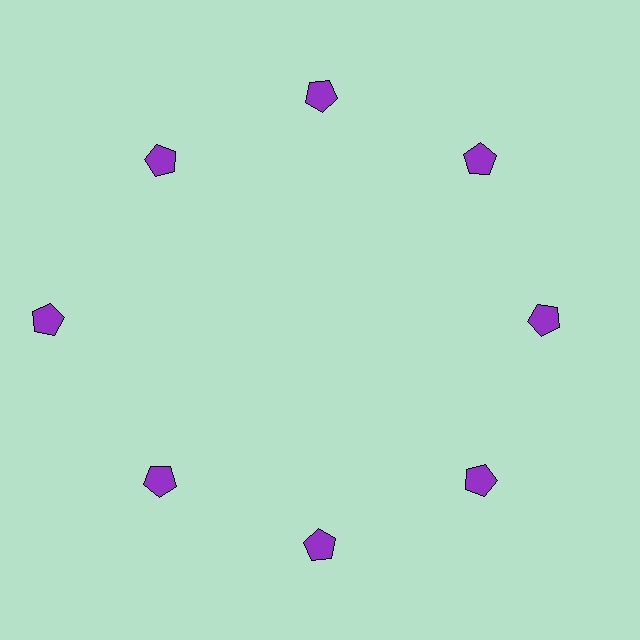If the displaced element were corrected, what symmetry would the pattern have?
It would have 8-fold rotational symmetry — the pattern would map onto itself every 45 degrees.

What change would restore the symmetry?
The symmetry would be restored by moving it inward, back onto the ring so that all 8 pentagons sit at equal angles and equal distance from the center.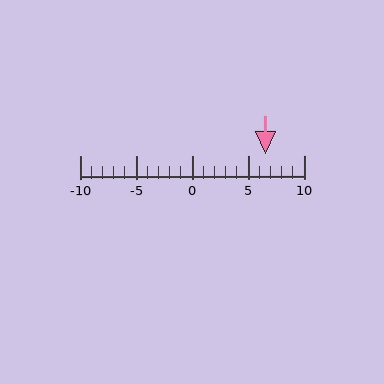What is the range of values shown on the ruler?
The ruler shows values from -10 to 10.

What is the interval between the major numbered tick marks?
The major tick marks are spaced 5 units apart.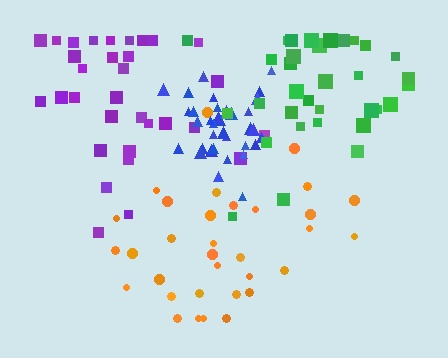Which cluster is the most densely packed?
Blue.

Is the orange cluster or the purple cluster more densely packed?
Orange.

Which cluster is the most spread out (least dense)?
Purple.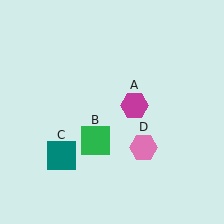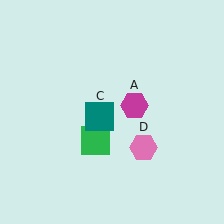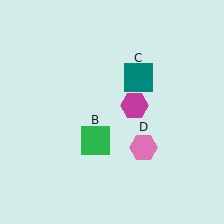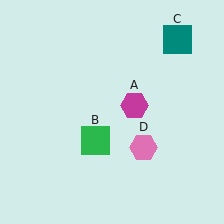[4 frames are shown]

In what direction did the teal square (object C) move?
The teal square (object C) moved up and to the right.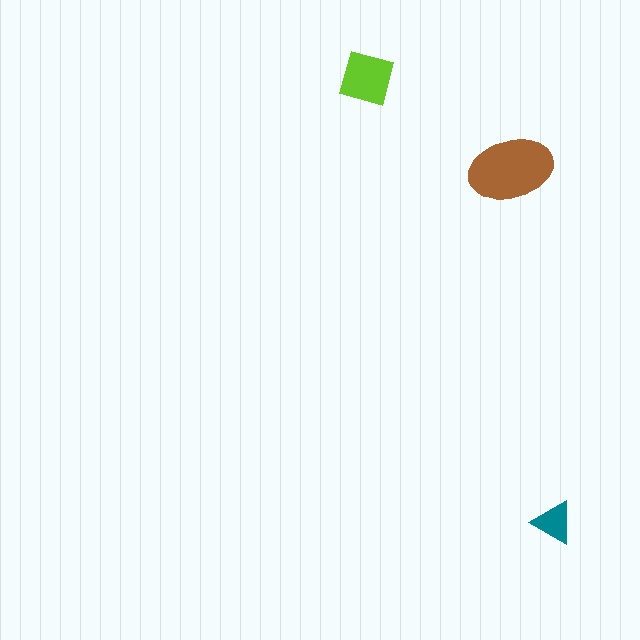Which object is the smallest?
The teal triangle.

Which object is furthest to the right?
The teal triangle is rightmost.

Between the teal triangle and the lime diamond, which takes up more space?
The lime diamond.